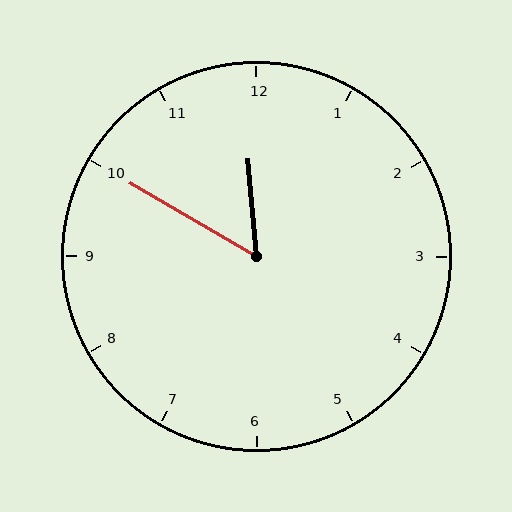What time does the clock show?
11:50.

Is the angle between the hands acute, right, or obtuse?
It is acute.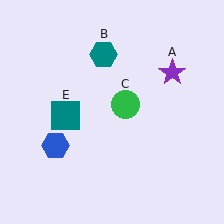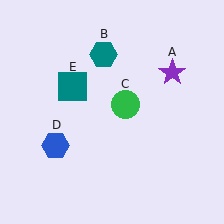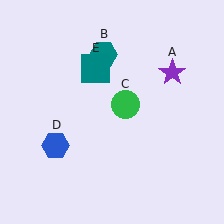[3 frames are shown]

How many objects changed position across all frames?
1 object changed position: teal square (object E).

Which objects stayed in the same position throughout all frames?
Purple star (object A) and teal hexagon (object B) and green circle (object C) and blue hexagon (object D) remained stationary.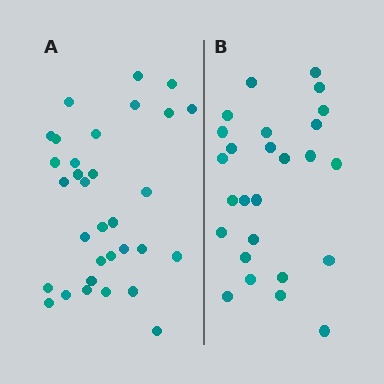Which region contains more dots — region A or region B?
Region A (the left region) has more dots.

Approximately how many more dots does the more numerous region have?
Region A has about 6 more dots than region B.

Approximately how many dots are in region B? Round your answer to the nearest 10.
About 30 dots. (The exact count is 26, which rounds to 30.)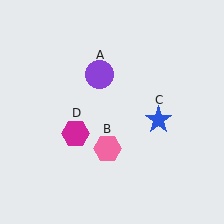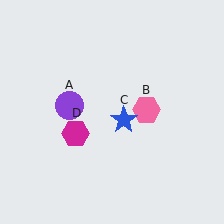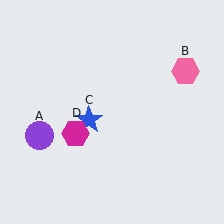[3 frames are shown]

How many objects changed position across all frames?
3 objects changed position: purple circle (object A), pink hexagon (object B), blue star (object C).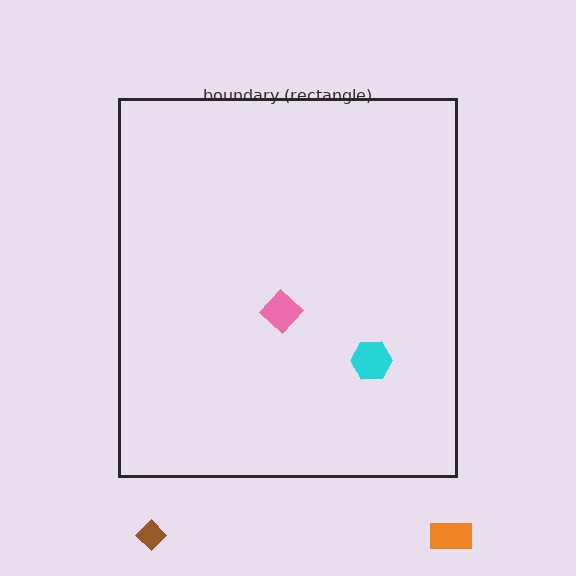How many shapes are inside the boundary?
2 inside, 2 outside.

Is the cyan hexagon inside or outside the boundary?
Inside.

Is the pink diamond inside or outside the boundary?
Inside.